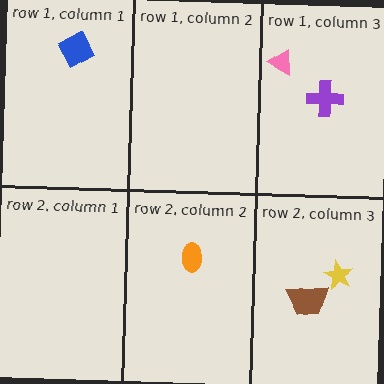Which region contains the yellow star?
The row 2, column 3 region.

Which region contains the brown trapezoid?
The row 2, column 3 region.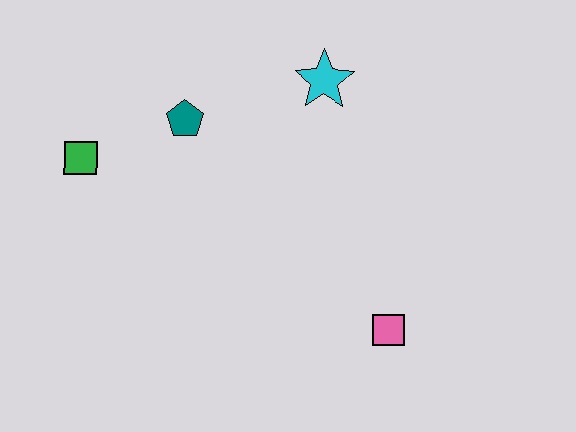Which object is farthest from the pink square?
The green square is farthest from the pink square.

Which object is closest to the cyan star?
The teal pentagon is closest to the cyan star.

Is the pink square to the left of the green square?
No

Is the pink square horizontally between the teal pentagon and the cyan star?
No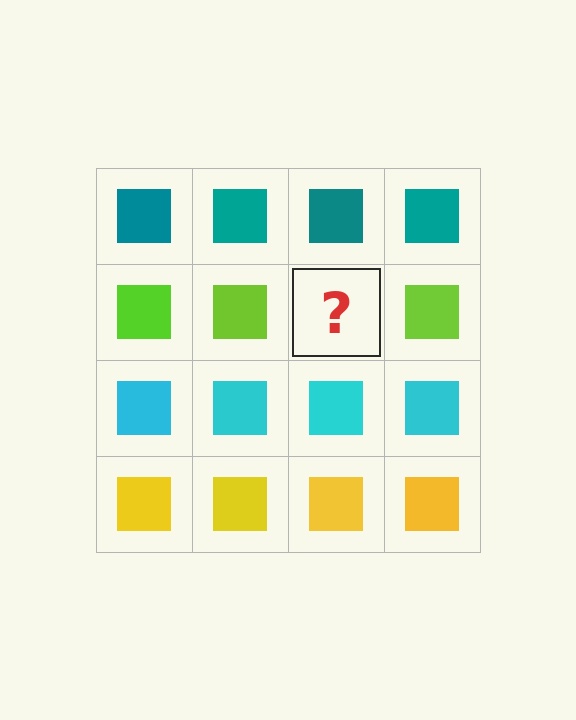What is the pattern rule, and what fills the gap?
The rule is that each row has a consistent color. The gap should be filled with a lime square.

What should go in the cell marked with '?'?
The missing cell should contain a lime square.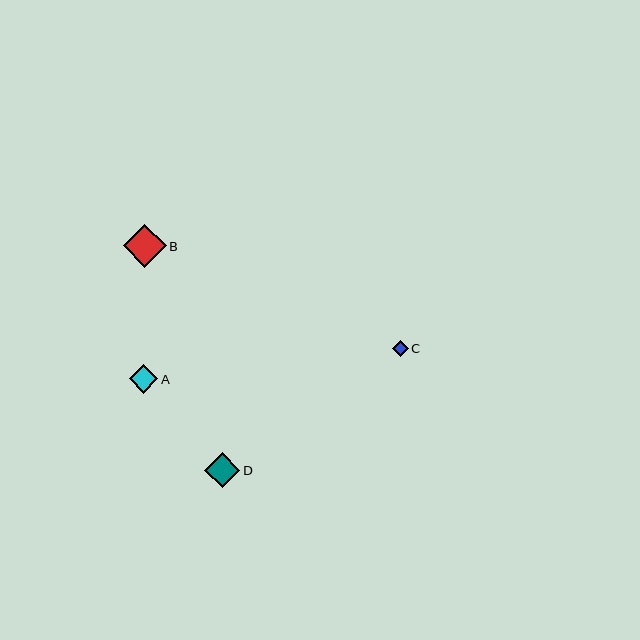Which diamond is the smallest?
Diamond C is the smallest with a size of approximately 16 pixels.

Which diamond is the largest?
Diamond B is the largest with a size of approximately 43 pixels.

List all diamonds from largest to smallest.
From largest to smallest: B, D, A, C.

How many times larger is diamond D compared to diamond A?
Diamond D is approximately 1.2 times the size of diamond A.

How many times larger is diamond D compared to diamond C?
Diamond D is approximately 2.2 times the size of diamond C.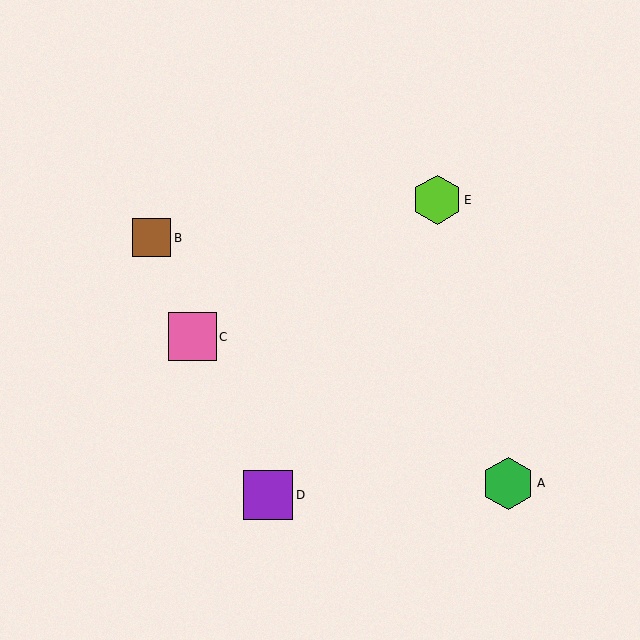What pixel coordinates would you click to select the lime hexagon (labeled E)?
Click at (437, 200) to select the lime hexagon E.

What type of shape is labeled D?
Shape D is a purple square.